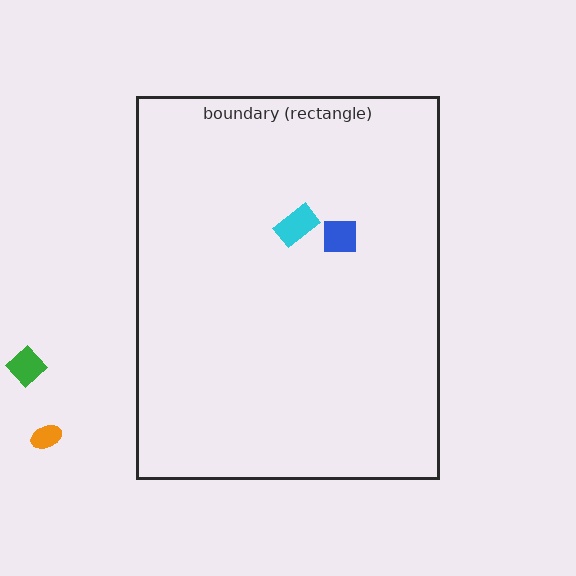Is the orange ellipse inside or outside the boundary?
Outside.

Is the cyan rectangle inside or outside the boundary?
Inside.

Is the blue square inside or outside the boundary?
Inside.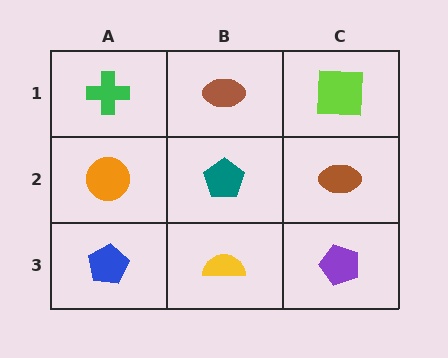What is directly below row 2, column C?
A purple pentagon.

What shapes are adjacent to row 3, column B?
A teal pentagon (row 2, column B), a blue pentagon (row 3, column A), a purple pentagon (row 3, column C).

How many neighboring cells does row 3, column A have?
2.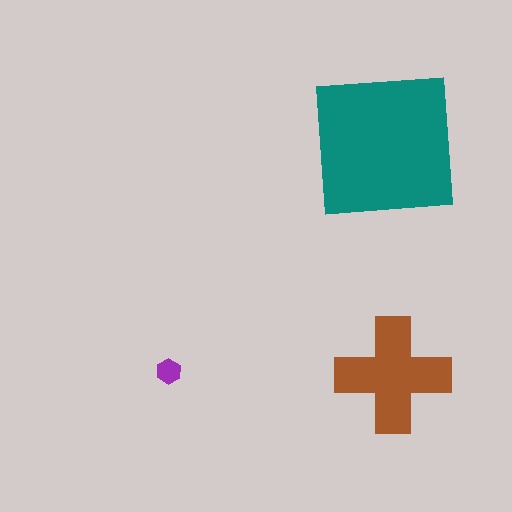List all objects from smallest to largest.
The purple hexagon, the brown cross, the teal square.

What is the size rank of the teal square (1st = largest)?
1st.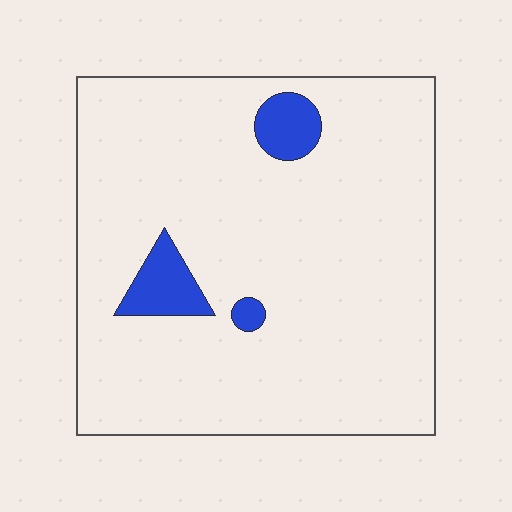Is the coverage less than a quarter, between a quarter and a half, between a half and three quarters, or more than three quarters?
Less than a quarter.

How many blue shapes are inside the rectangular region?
3.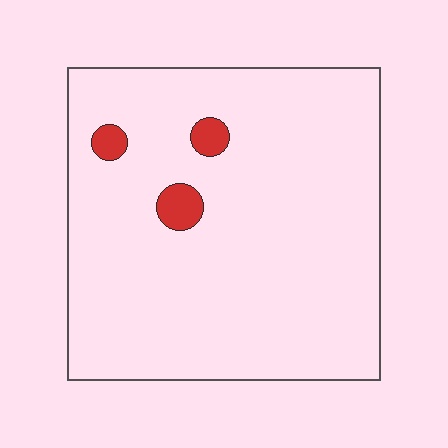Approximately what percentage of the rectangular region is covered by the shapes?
Approximately 5%.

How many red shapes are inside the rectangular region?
3.